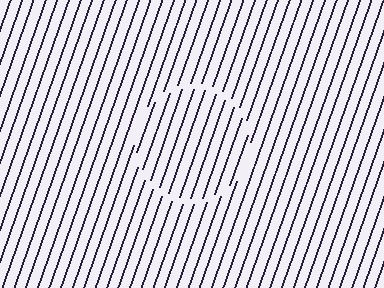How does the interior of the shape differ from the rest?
The interior of the shape contains the same grating, shifted by half a period — the contour is defined by the phase discontinuity where line-ends from the inner and outer gratings abut.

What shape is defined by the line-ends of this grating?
An illusory circle. The interior of the shape contains the same grating, shifted by half a period — the contour is defined by the phase discontinuity where line-ends from the inner and outer gratings abut.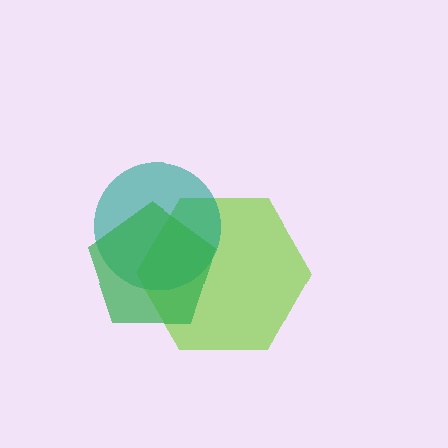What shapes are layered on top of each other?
The layered shapes are: a lime hexagon, a teal circle, a green pentagon.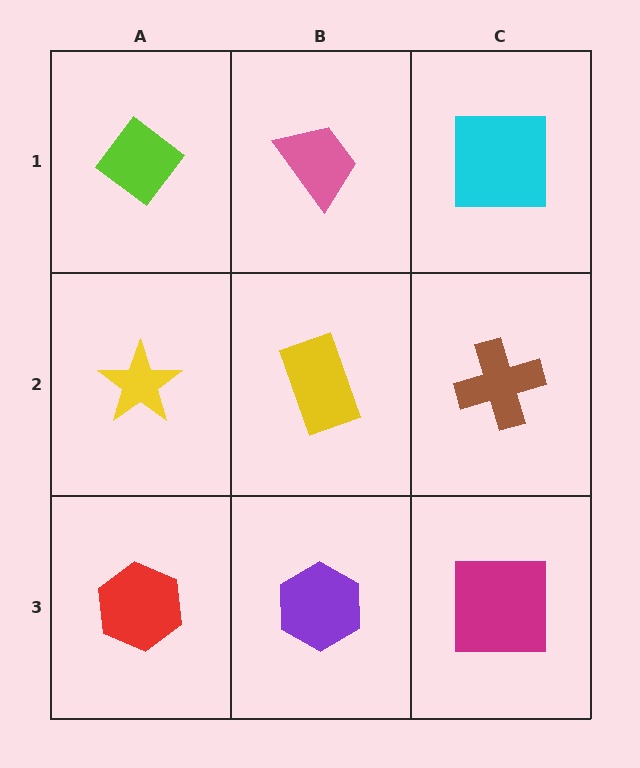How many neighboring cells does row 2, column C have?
3.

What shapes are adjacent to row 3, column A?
A yellow star (row 2, column A), a purple hexagon (row 3, column B).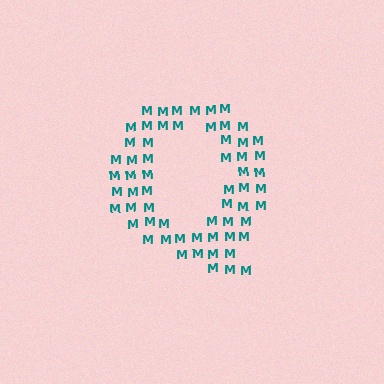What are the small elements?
The small elements are letter M's.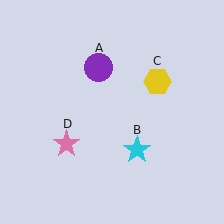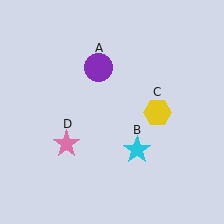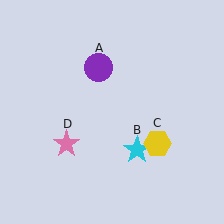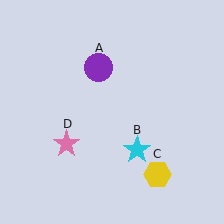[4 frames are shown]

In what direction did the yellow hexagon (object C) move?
The yellow hexagon (object C) moved down.